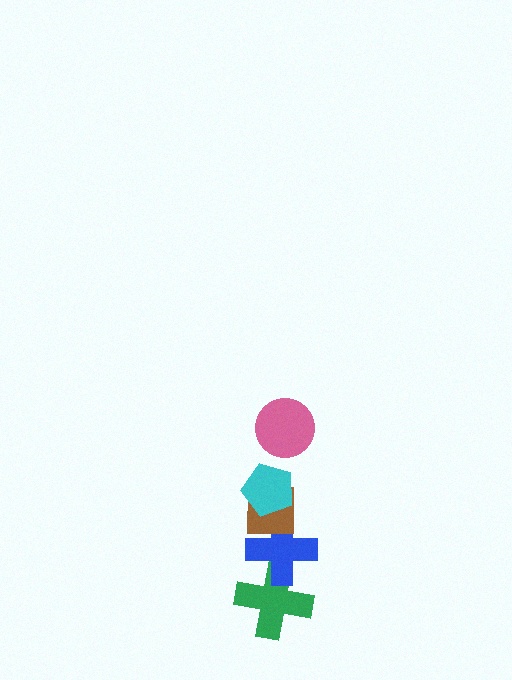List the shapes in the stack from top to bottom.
From top to bottom: the pink circle, the cyan pentagon, the brown square, the blue cross, the green cross.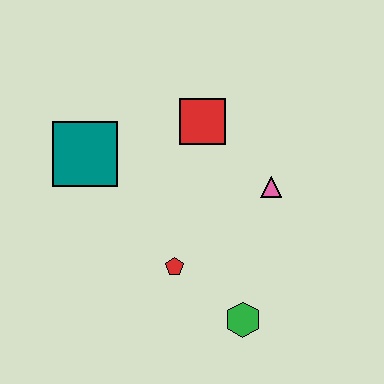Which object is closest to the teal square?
The red square is closest to the teal square.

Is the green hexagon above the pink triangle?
No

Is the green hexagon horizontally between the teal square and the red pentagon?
No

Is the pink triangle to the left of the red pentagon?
No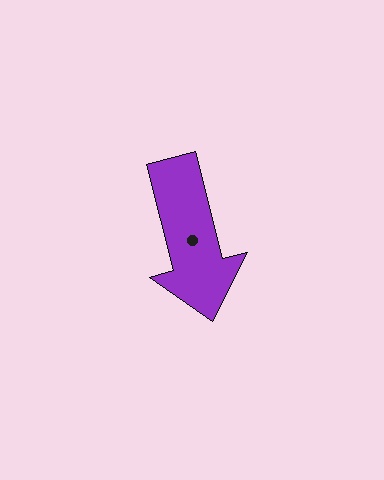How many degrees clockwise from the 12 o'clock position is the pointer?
Approximately 166 degrees.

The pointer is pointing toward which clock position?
Roughly 6 o'clock.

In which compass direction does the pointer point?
South.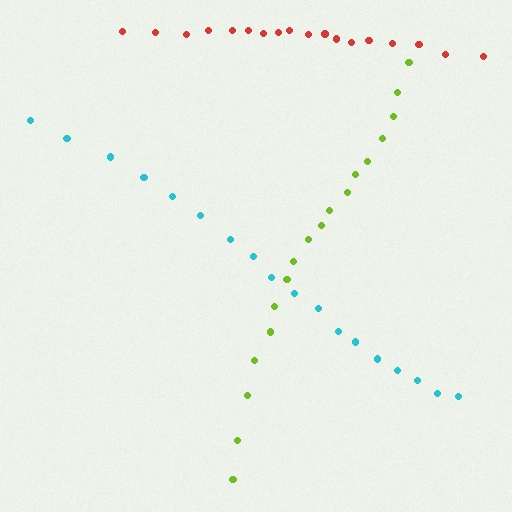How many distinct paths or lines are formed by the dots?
There are 3 distinct paths.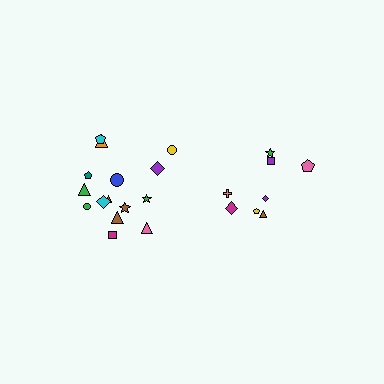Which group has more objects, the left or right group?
The left group.